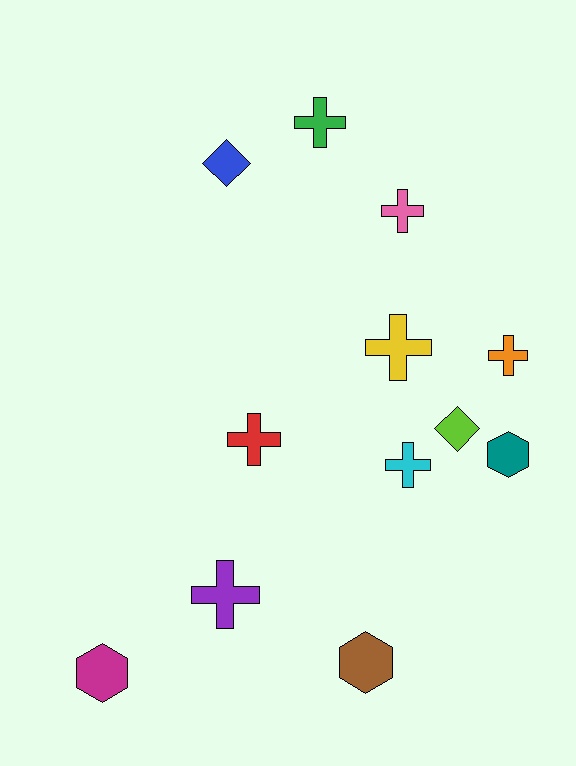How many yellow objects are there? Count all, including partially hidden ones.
There is 1 yellow object.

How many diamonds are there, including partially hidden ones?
There are 2 diamonds.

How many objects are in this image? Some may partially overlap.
There are 12 objects.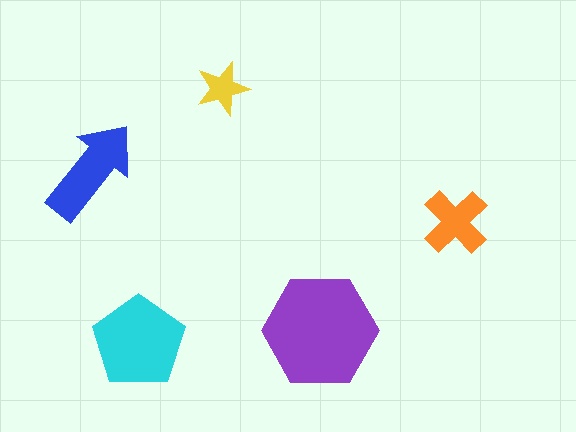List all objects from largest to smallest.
The purple hexagon, the cyan pentagon, the blue arrow, the orange cross, the yellow star.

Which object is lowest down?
The cyan pentagon is bottommost.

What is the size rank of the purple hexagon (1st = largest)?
1st.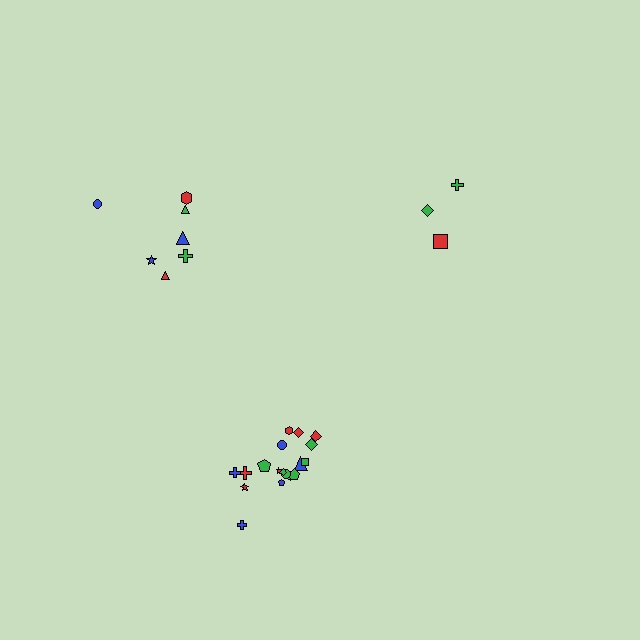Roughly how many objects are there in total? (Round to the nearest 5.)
Roughly 30 objects in total.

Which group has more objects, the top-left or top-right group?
The top-left group.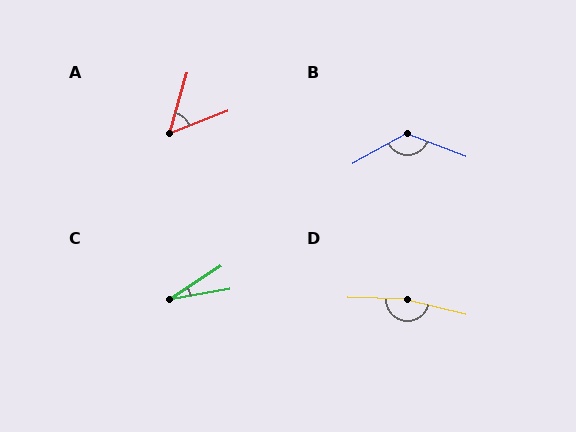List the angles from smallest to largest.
C (23°), A (53°), B (130°), D (168°).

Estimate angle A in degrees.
Approximately 53 degrees.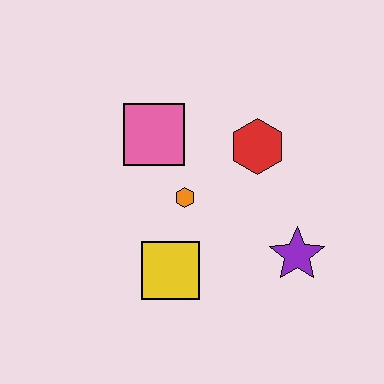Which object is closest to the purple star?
The red hexagon is closest to the purple star.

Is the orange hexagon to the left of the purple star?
Yes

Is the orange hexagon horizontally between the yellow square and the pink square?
No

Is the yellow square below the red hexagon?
Yes